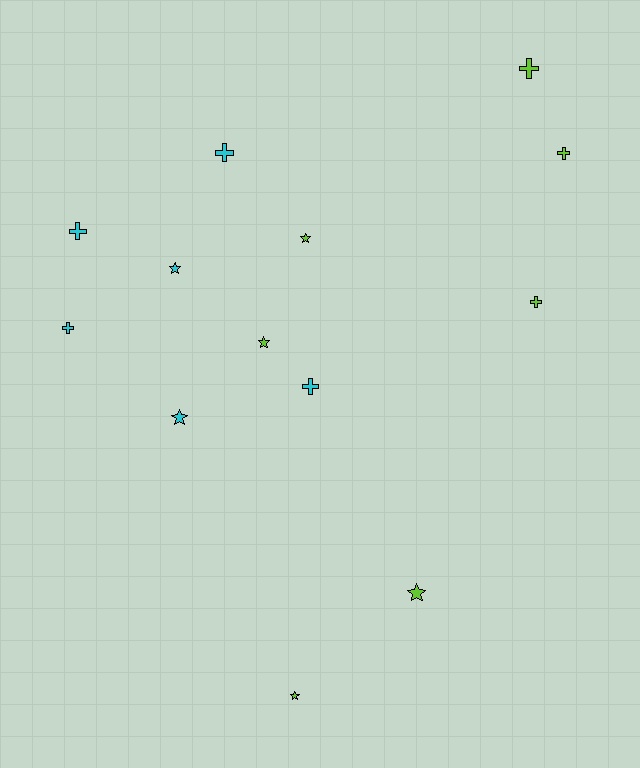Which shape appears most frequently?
Cross, with 7 objects.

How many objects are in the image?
There are 13 objects.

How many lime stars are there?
There are 4 lime stars.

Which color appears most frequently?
Lime, with 7 objects.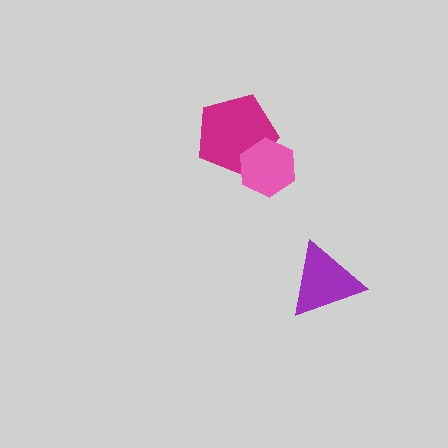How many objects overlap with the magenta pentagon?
1 object overlaps with the magenta pentagon.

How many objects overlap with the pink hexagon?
1 object overlaps with the pink hexagon.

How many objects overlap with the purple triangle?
0 objects overlap with the purple triangle.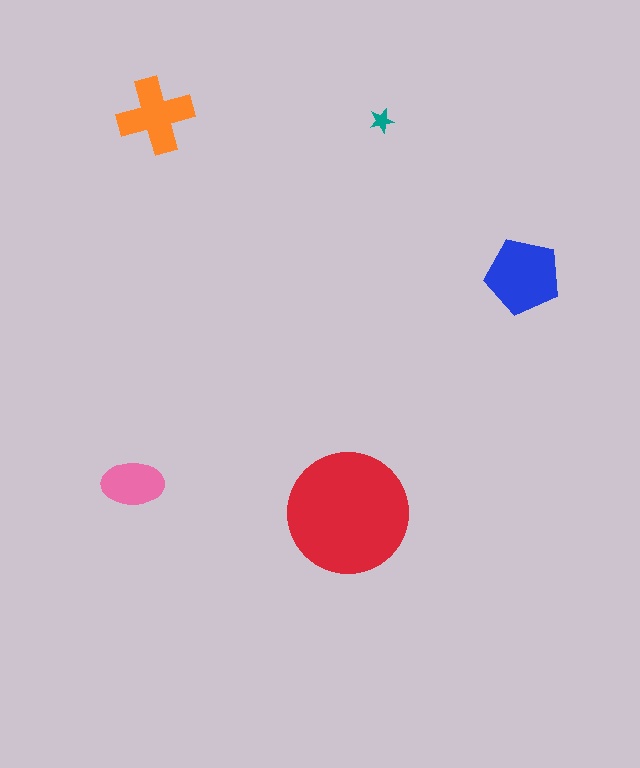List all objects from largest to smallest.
The red circle, the blue pentagon, the orange cross, the pink ellipse, the teal star.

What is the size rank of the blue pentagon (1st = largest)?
2nd.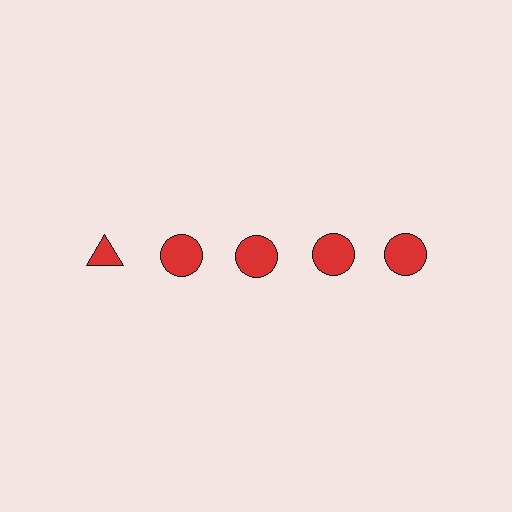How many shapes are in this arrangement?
There are 5 shapes arranged in a grid pattern.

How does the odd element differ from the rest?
It has a different shape: triangle instead of circle.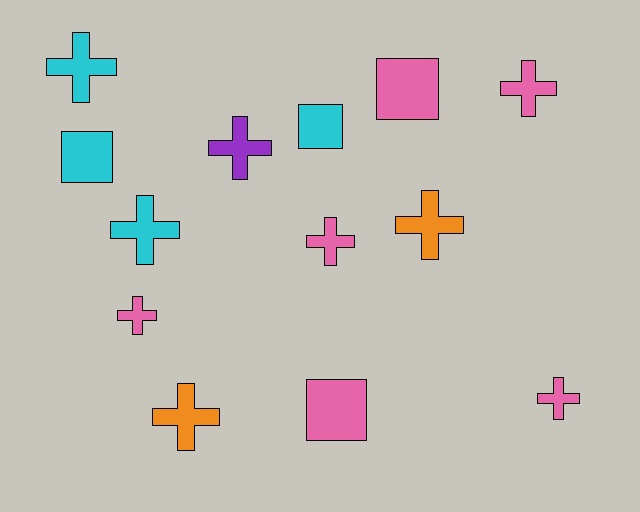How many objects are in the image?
There are 13 objects.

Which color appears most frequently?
Pink, with 6 objects.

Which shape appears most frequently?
Cross, with 9 objects.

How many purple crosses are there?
There is 1 purple cross.